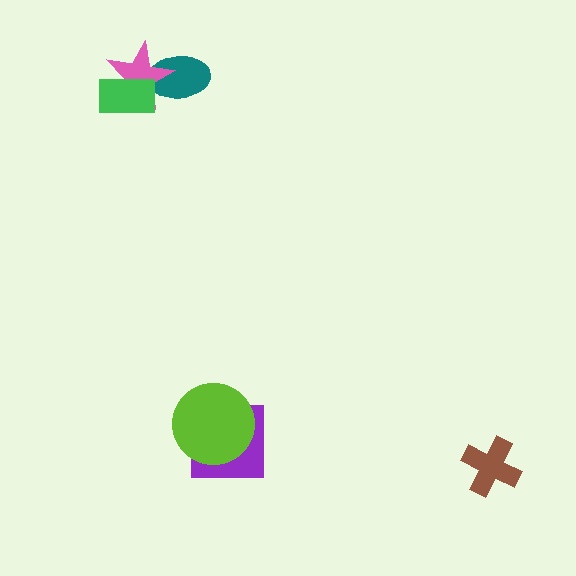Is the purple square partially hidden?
Yes, it is partially covered by another shape.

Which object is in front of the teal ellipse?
The pink star is in front of the teal ellipse.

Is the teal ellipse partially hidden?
Yes, it is partially covered by another shape.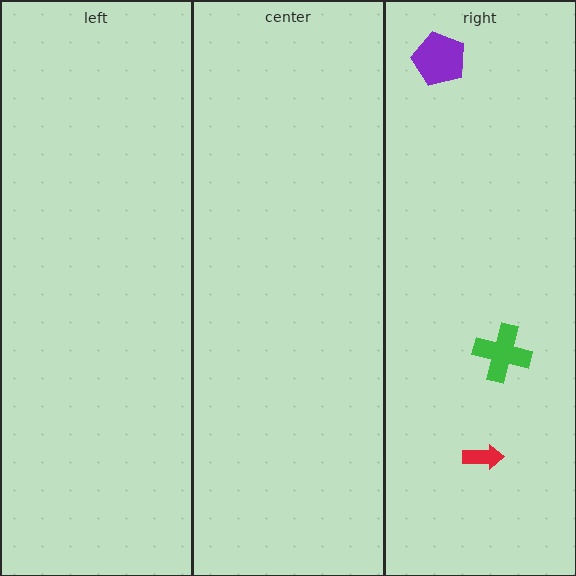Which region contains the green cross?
The right region.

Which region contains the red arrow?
The right region.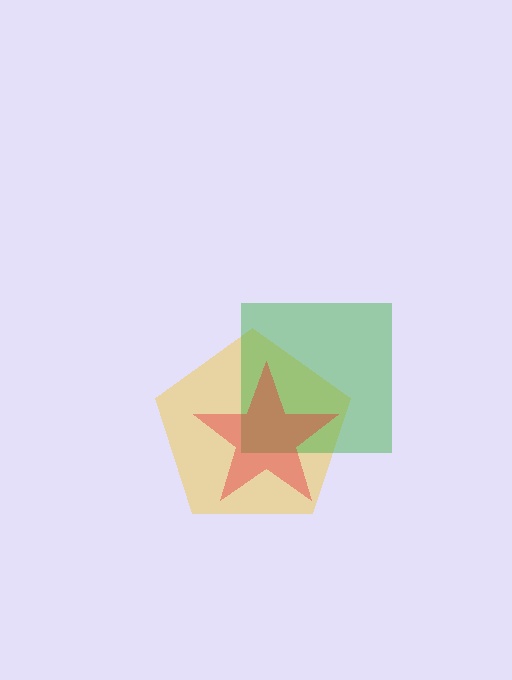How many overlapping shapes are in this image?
There are 3 overlapping shapes in the image.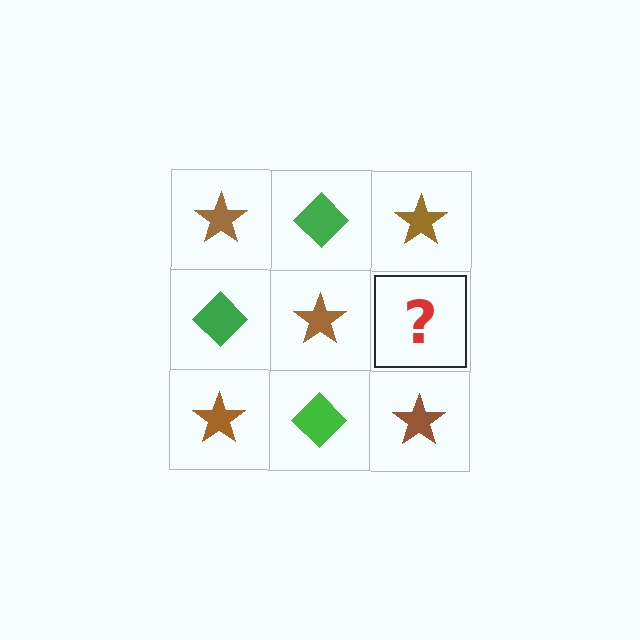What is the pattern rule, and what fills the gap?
The rule is that it alternates brown star and green diamond in a checkerboard pattern. The gap should be filled with a green diamond.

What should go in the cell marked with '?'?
The missing cell should contain a green diamond.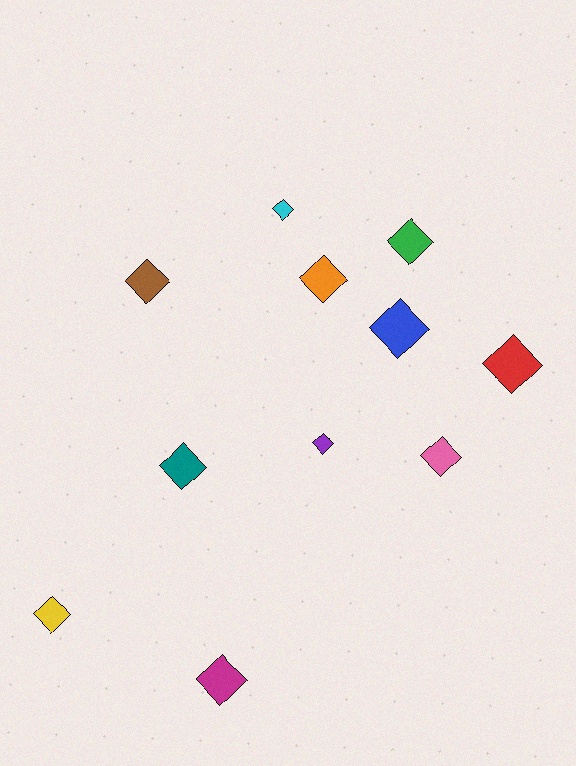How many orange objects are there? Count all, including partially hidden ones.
There is 1 orange object.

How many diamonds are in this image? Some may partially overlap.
There are 11 diamonds.